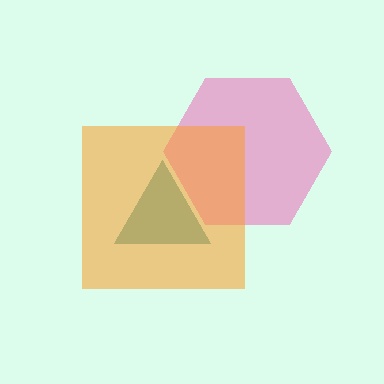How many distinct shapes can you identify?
There are 3 distinct shapes: a teal triangle, a pink hexagon, an orange square.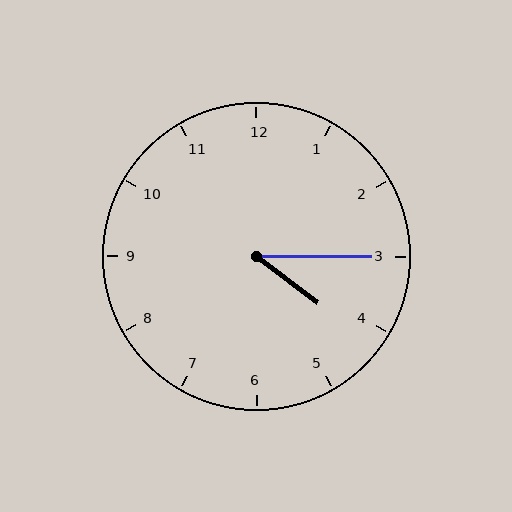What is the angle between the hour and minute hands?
Approximately 38 degrees.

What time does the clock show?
4:15.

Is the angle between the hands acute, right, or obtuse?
It is acute.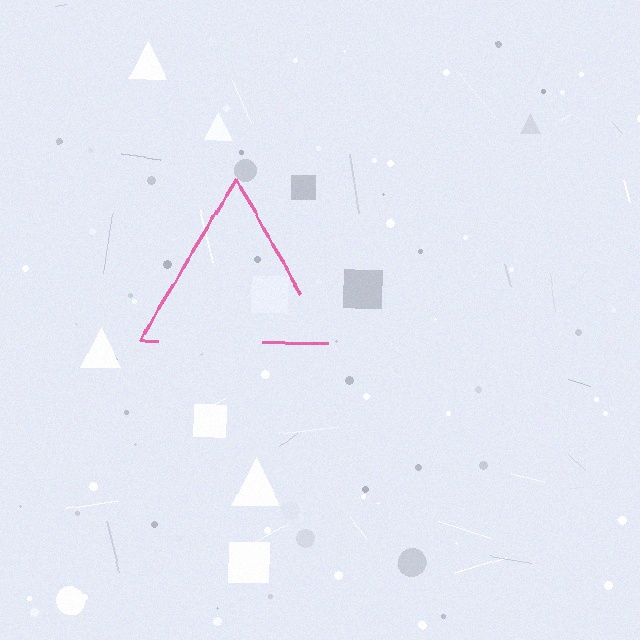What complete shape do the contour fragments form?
The contour fragments form a triangle.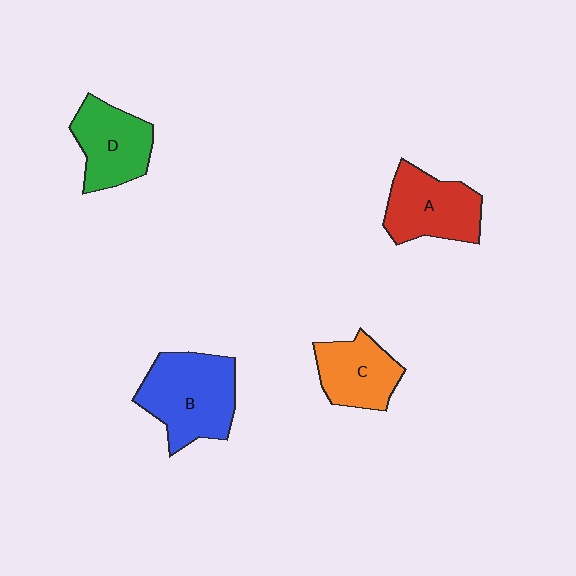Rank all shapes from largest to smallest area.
From largest to smallest: B (blue), A (red), D (green), C (orange).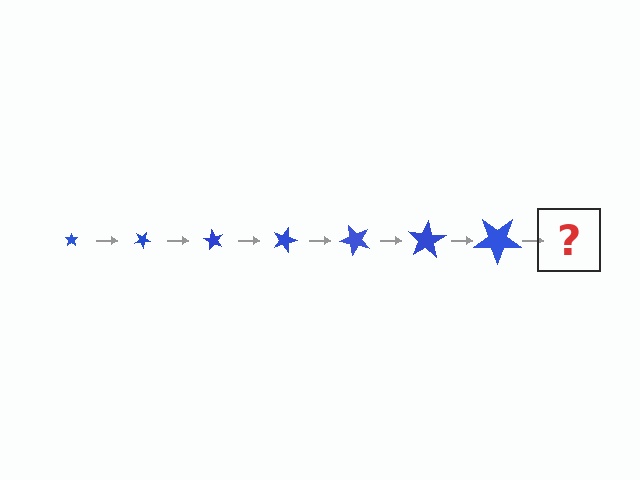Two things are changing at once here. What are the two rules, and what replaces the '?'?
The two rules are that the star grows larger each step and it rotates 30 degrees each step. The '?' should be a star, larger than the previous one and rotated 210 degrees from the start.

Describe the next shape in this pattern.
It should be a star, larger than the previous one and rotated 210 degrees from the start.